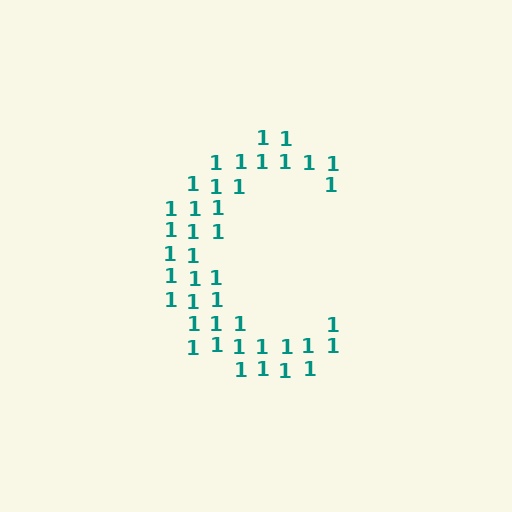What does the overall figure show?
The overall figure shows the letter C.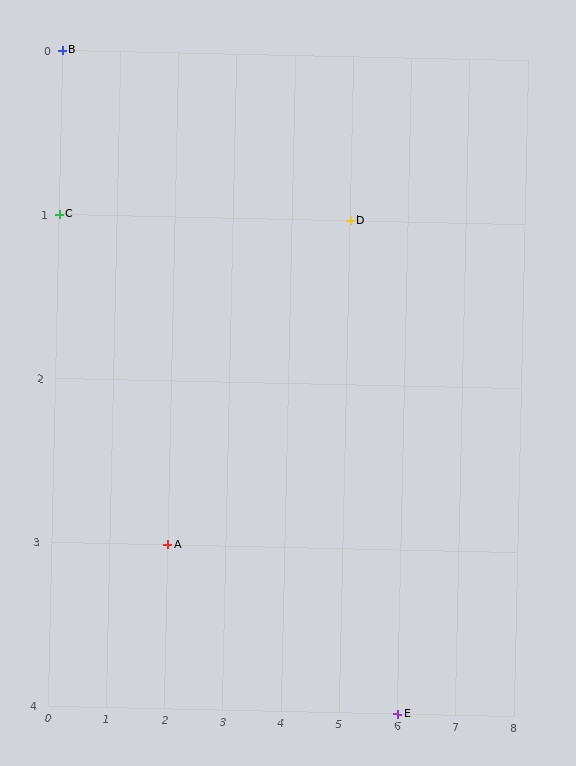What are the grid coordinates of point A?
Point A is at grid coordinates (2, 3).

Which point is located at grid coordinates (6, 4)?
Point E is at (6, 4).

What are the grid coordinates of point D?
Point D is at grid coordinates (5, 1).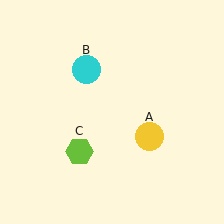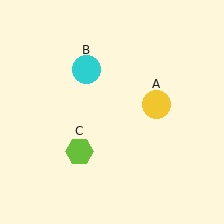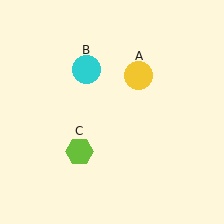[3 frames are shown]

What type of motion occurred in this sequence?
The yellow circle (object A) rotated counterclockwise around the center of the scene.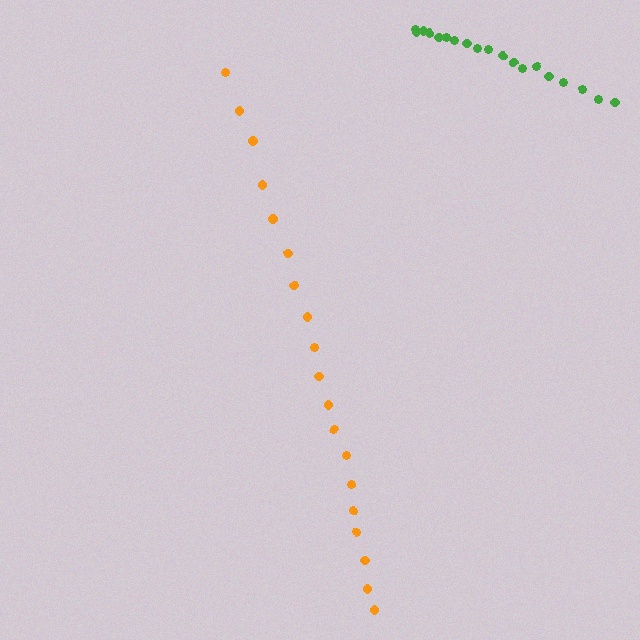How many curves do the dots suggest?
There are 2 distinct paths.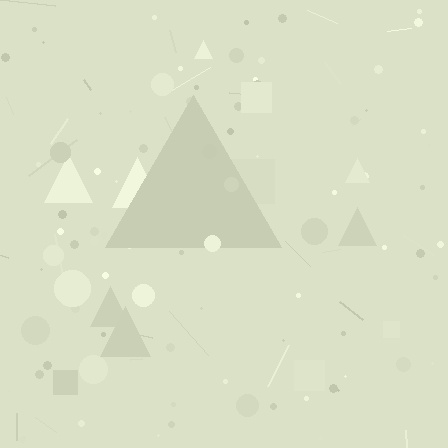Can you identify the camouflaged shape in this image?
The camouflaged shape is a triangle.